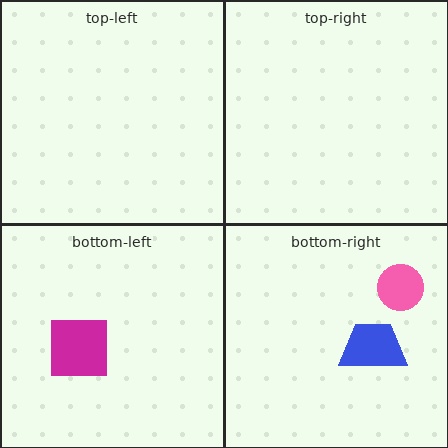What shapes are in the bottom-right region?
The blue trapezoid, the pink circle.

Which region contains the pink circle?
The bottom-right region.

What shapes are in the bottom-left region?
The magenta square.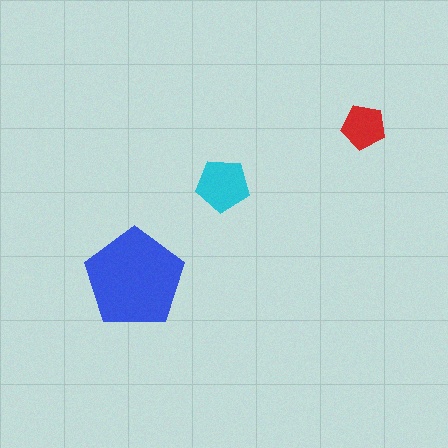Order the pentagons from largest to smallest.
the blue one, the cyan one, the red one.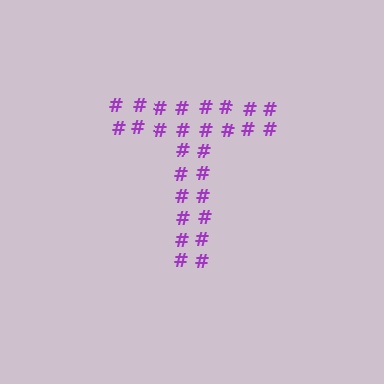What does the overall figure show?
The overall figure shows the letter T.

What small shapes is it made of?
It is made of small hash symbols.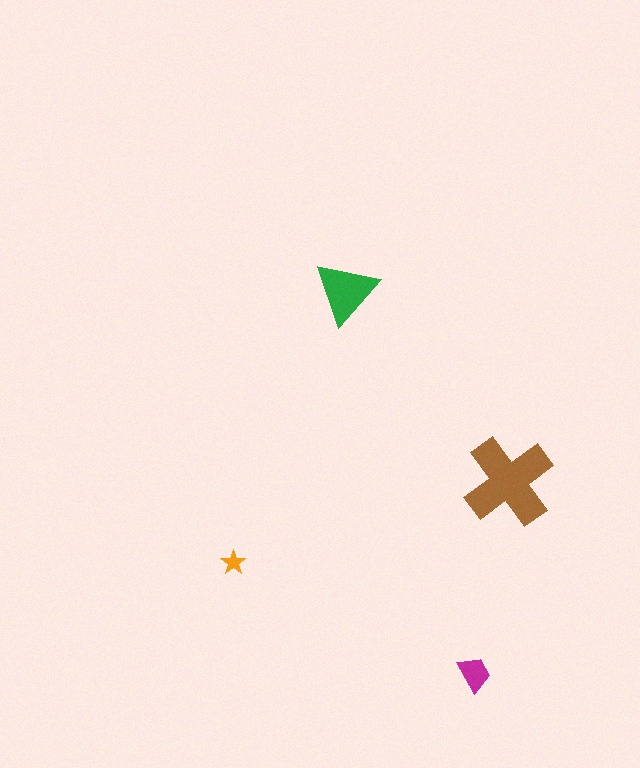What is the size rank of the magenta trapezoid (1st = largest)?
3rd.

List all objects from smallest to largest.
The orange star, the magenta trapezoid, the green triangle, the brown cross.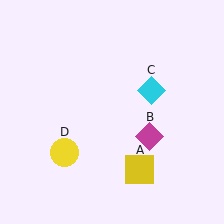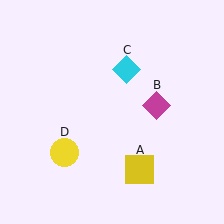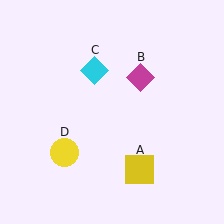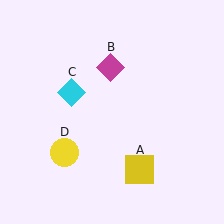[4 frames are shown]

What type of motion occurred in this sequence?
The magenta diamond (object B), cyan diamond (object C) rotated counterclockwise around the center of the scene.